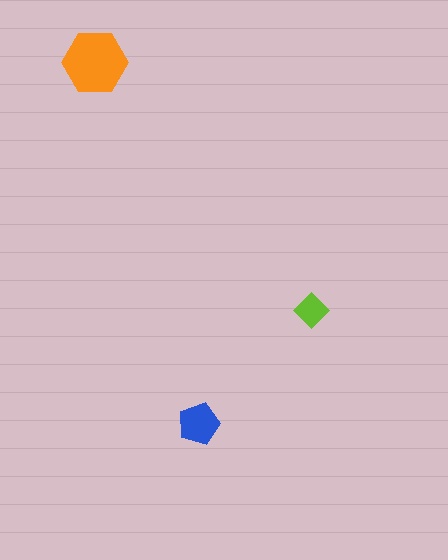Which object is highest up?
The orange hexagon is topmost.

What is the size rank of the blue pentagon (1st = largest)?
2nd.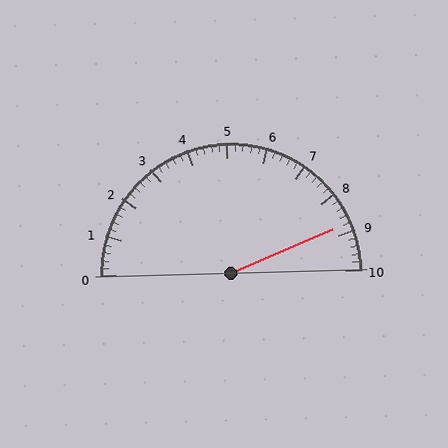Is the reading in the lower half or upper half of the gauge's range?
The reading is in the upper half of the range (0 to 10).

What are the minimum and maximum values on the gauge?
The gauge ranges from 0 to 10.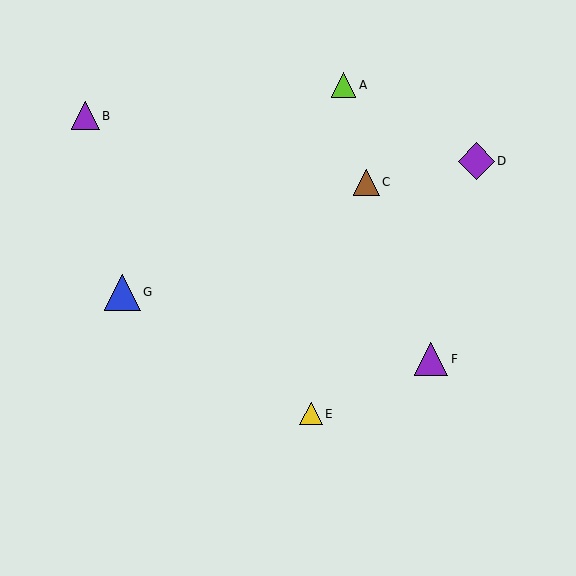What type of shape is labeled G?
Shape G is a blue triangle.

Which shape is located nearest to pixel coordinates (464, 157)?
The purple diamond (labeled D) at (476, 161) is nearest to that location.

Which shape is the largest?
The purple diamond (labeled D) is the largest.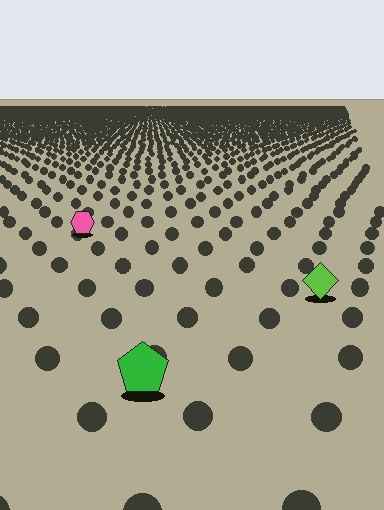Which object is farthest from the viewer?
The pink hexagon is farthest from the viewer. It appears smaller and the ground texture around it is denser.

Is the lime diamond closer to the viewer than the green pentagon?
No. The green pentagon is closer — you can tell from the texture gradient: the ground texture is coarser near it.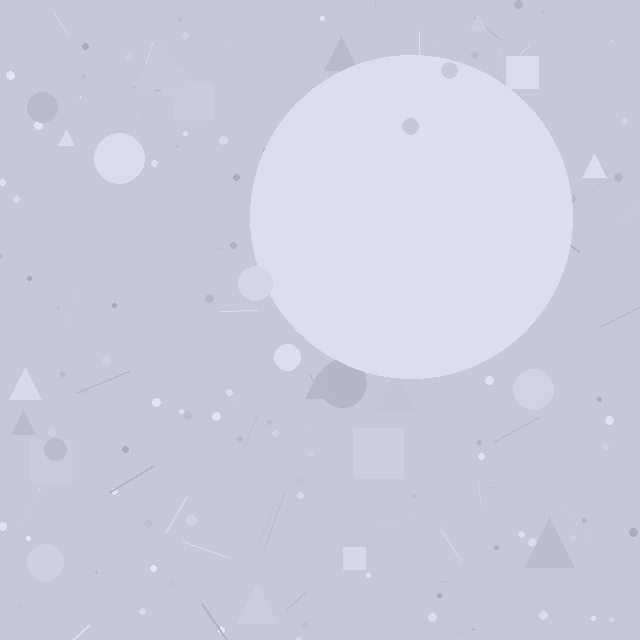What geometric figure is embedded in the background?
A circle is embedded in the background.